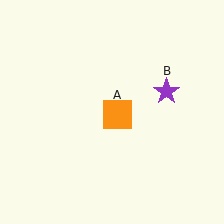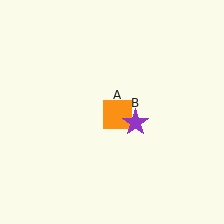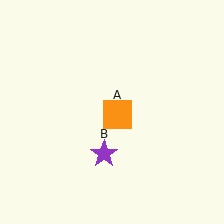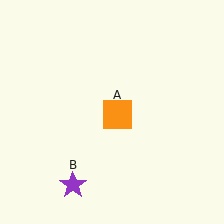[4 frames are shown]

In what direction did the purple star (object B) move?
The purple star (object B) moved down and to the left.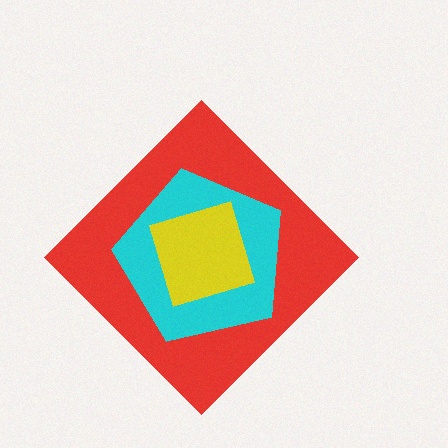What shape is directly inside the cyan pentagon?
The yellow square.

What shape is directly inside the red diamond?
The cyan pentagon.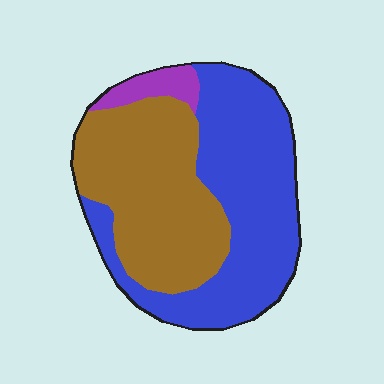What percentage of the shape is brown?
Brown covers around 45% of the shape.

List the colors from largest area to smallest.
From largest to smallest: blue, brown, purple.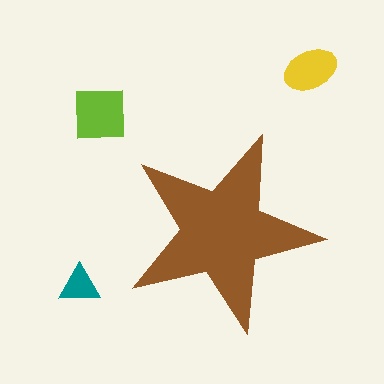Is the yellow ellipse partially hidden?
No, the yellow ellipse is fully visible.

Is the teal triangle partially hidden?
No, the teal triangle is fully visible.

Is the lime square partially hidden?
No, the lime square is fully visible.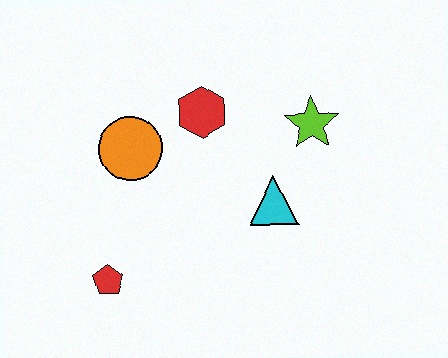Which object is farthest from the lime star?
The red pentagon is farthest from the lime star.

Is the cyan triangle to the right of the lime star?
No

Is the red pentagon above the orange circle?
No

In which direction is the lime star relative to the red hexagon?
The lime star is to the right of the red hexagon.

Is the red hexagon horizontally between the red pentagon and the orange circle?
No